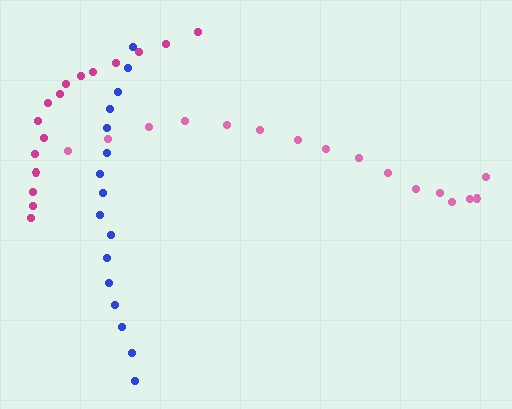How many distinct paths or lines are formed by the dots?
There are 3 distinct paths.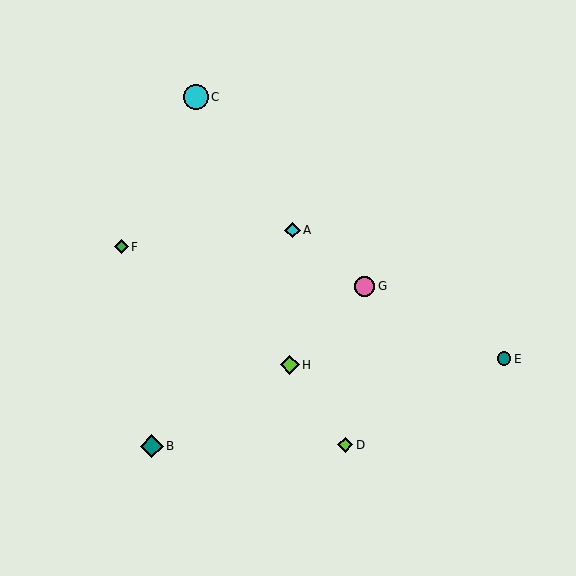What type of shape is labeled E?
Shape E is a teal circle.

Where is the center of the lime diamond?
The center of the lime diamond is at (290, 365).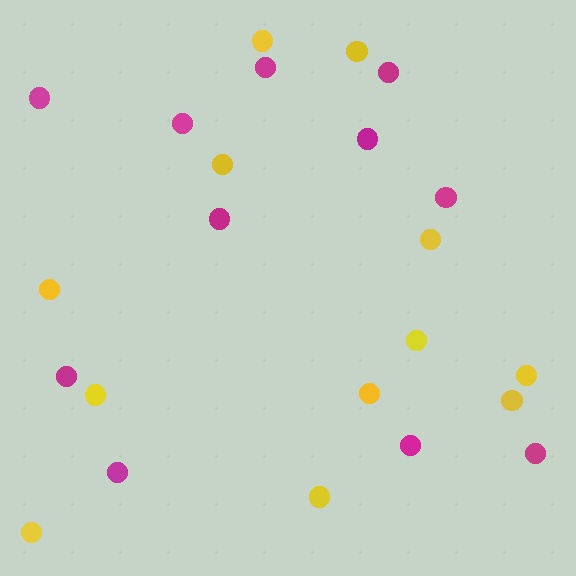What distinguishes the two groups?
There are 2 groups: one group of magenta circles (11) and one group of yellow circles (12).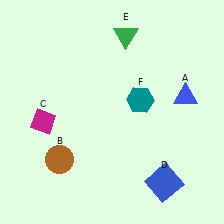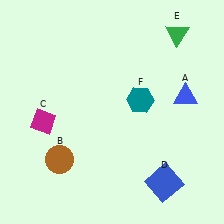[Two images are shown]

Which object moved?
The green triangle (E) moved right.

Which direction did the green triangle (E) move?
The green triangle (E) moved right.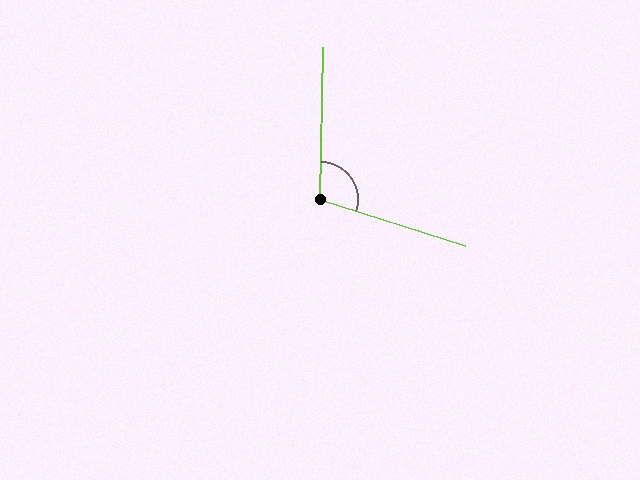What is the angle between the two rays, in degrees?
Approximately 107 degrees.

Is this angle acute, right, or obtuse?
It is obtuse.